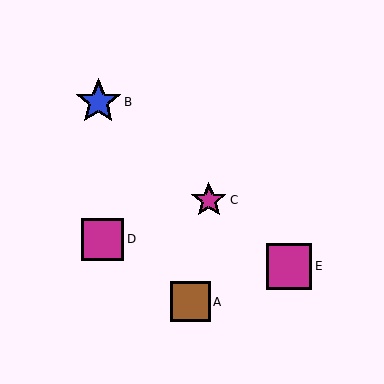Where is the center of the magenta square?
The center of the magenta square is at (103, 239).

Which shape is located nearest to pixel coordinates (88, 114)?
The blue star (labeled B) at (98, 102) is nearest to that location.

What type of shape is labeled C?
Shape C is a magenta star.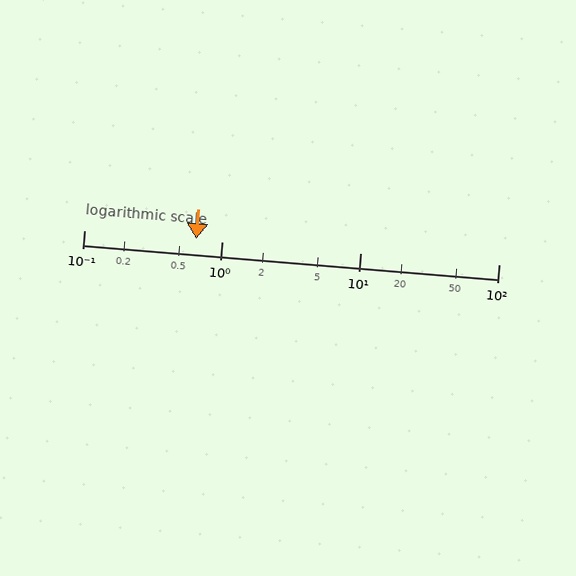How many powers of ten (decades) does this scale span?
The scale spans 3 decades, from 0.1 to 100.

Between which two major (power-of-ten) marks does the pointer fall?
The pointer is between 0.1 and 1.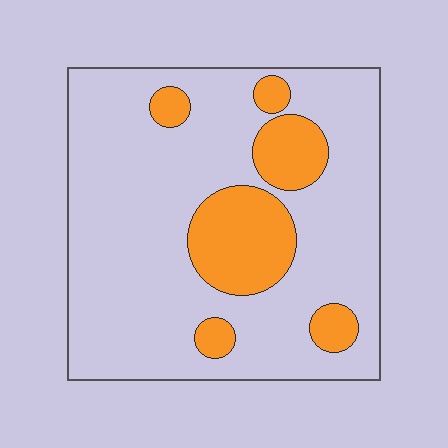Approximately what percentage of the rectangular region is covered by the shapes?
Approximately 20%.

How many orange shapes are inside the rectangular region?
6.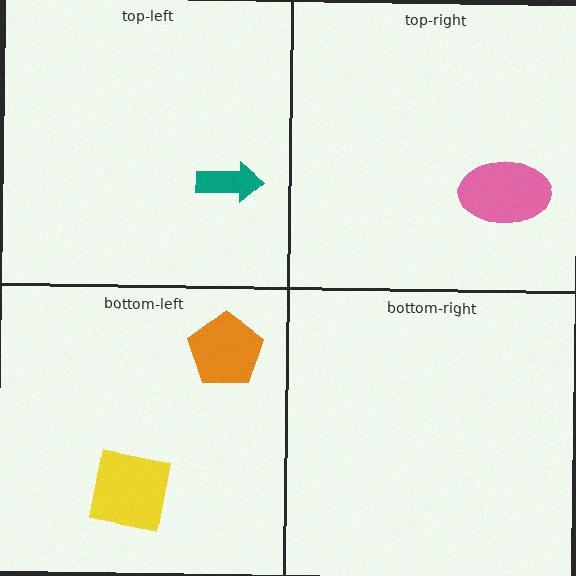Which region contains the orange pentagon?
The bottom-left region.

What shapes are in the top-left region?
The teal arrow.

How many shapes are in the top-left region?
1.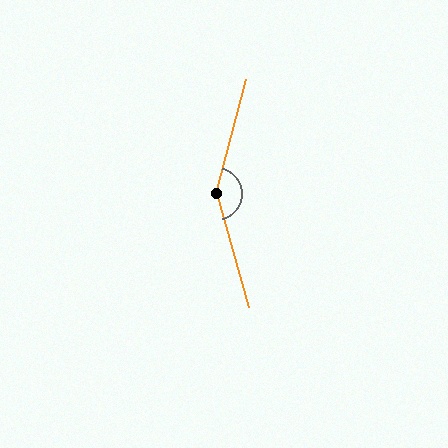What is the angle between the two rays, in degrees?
Approximately 149 degrees.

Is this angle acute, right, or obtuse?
It is obtuse.